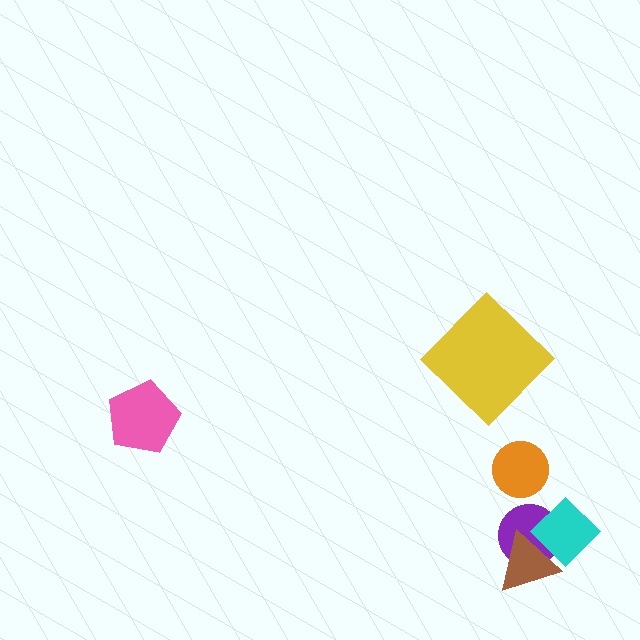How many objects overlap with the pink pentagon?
0 objects overlap with the pink pentagon.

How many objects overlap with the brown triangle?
2 objects overlap with the brown triangle.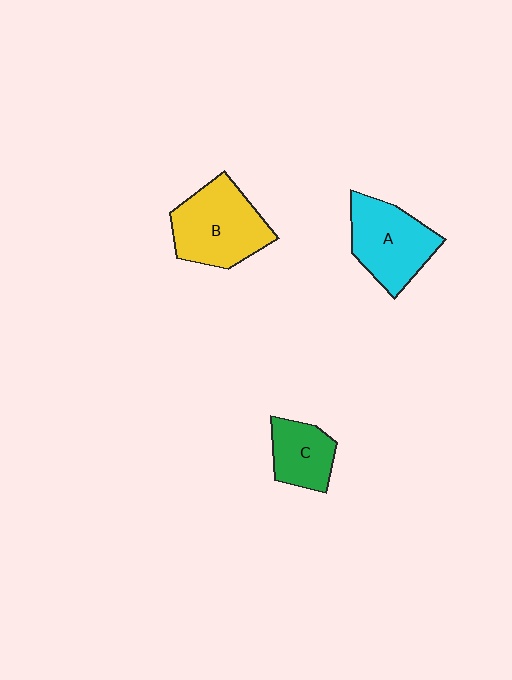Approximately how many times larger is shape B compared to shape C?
Approximately 1.7 times.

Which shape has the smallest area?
Shape C (green).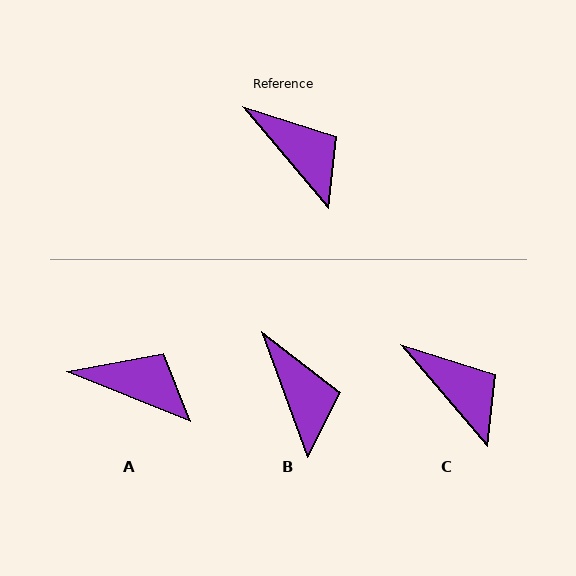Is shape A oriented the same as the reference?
No, it is off by about 28 degrees.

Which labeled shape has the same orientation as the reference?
C.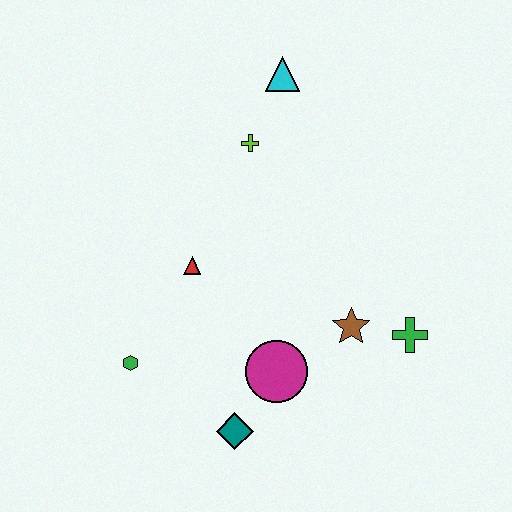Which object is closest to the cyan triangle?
The lime cross is closest to the cyan triangle.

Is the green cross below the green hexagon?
No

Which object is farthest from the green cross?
The cyan triangle is farthest from the green cross.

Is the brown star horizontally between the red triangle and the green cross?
Yes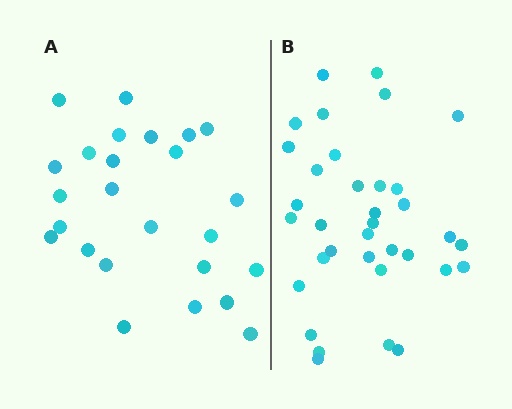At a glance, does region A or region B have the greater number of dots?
Region B (the right region) has more dots.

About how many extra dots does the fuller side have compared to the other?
Region B has roughly 10 or so more dots than region A.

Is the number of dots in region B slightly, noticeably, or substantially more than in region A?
Region B has noticeably more, but not dramatically so. The ratio is roughly 1.4 to 1.